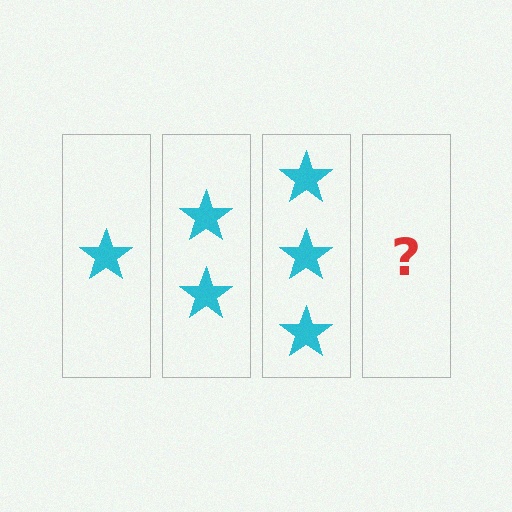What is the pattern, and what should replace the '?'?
The pattern is that each step adds one more star. The '?' should be 4 stars.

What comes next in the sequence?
The next element should be 4 stars.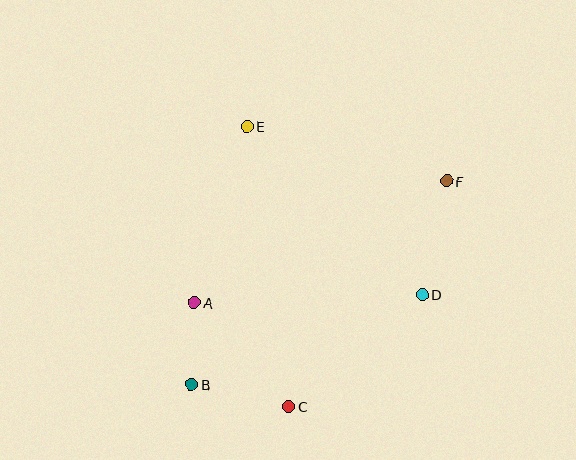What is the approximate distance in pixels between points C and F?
The distance between C and F is approximately 275 pixels.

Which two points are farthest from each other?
Points B and F are farthest from each other.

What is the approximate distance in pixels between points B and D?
The distance between B and D is approximately 248 pixels.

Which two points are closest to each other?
Points A and B are closest to each other.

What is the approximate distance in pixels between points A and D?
The distance between A and D is approximately 228 pixels.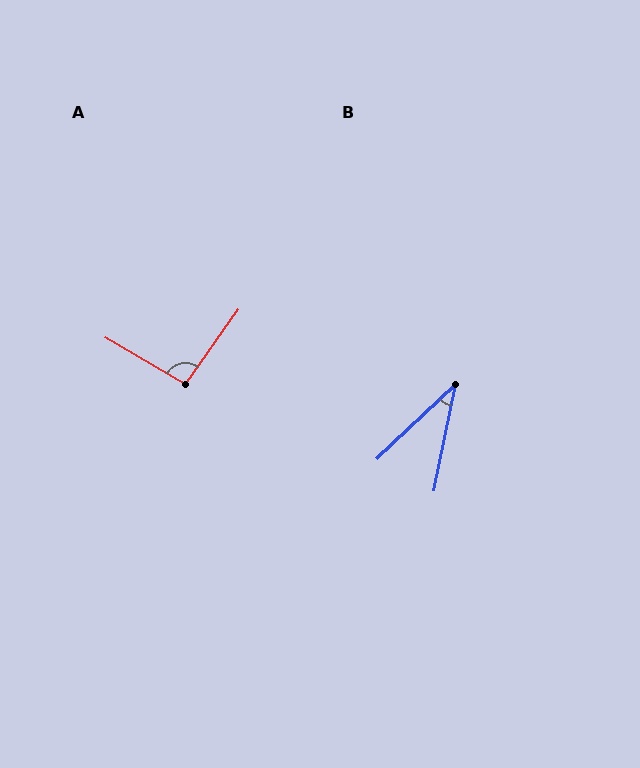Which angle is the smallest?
B, at approximately 36 degrees.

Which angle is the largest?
A, at approximately 95 degrees.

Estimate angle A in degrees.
Approximately 95 degrees.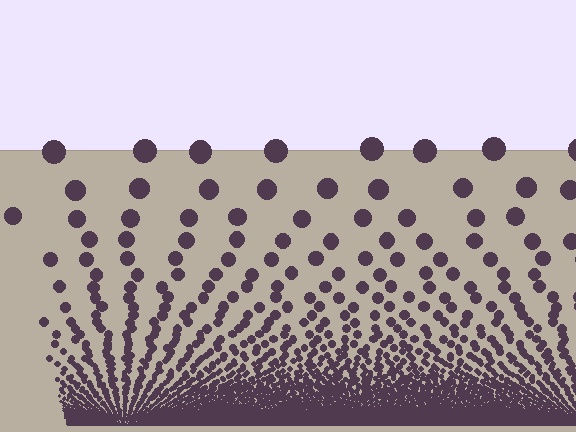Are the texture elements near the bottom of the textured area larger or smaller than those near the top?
Smaller. The gradient is inverted — elements near the bottom are smaller and denser.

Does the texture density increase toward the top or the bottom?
Density increases toward the bottom.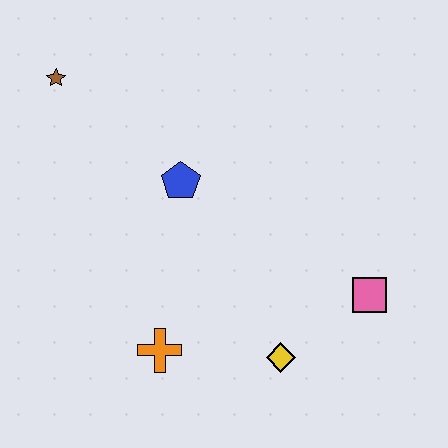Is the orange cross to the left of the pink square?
Yes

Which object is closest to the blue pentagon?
The brown star is closest to the blue pentagon.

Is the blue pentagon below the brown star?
Yes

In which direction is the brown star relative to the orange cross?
The brown star is above the orange cross.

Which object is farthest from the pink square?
The brown star is farthest from the pink square.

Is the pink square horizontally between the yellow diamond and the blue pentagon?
No